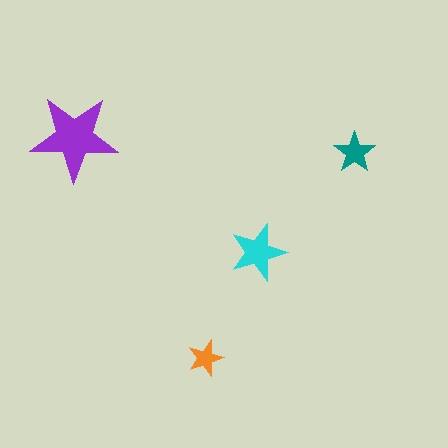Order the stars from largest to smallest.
the purple one, the cyan one, the teal one, the orange one.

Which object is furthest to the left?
The purple star is leftmost.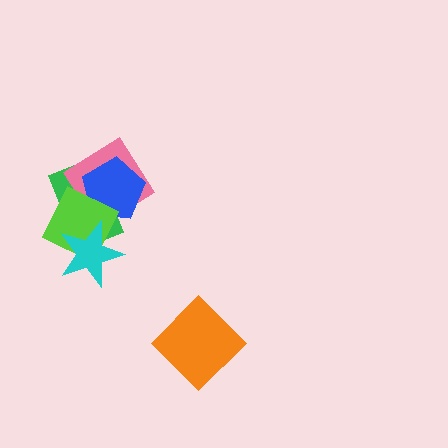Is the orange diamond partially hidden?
No, no other shape covers it.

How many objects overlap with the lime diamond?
4 objects overlap with the lime diamond.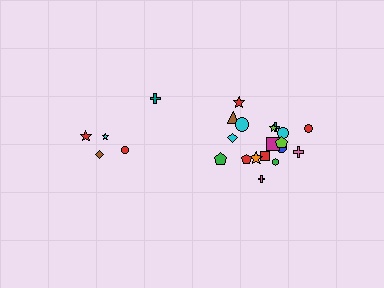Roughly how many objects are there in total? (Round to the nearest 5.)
Roughly 25 objects in total.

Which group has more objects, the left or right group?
The right group.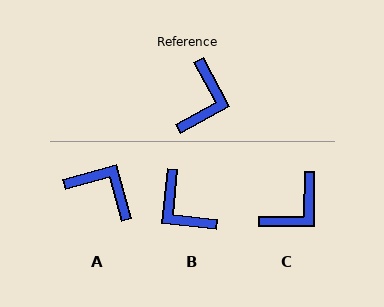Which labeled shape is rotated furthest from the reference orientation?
B, about 124 degrees away.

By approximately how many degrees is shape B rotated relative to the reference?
Approximately 124 degrees clockwise.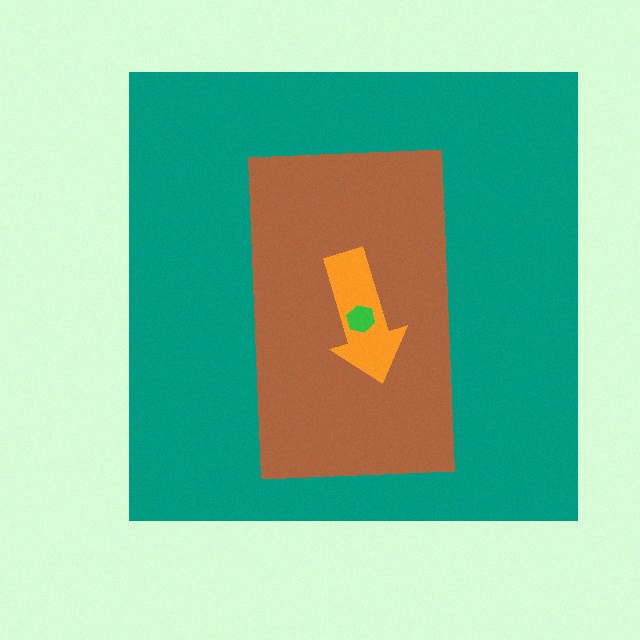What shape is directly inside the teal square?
The brown rectangle.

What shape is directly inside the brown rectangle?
The orange arrow.